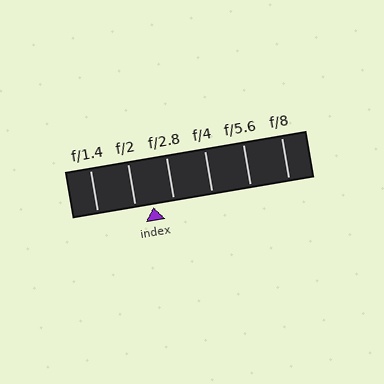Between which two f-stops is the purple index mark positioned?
The index mark is between f/2 and f/2.8.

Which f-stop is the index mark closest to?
The index mark is closest to f/2.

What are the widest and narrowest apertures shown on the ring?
The widest aperture shown is f/1.4 and the narrowest is f/8.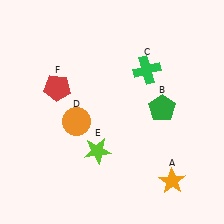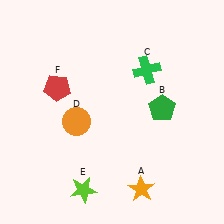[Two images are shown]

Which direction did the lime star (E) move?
The lime star (E) moved down.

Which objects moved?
The objects that moved are: the orange star (A), the lime star (E).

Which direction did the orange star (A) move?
The orange star (A) moved left.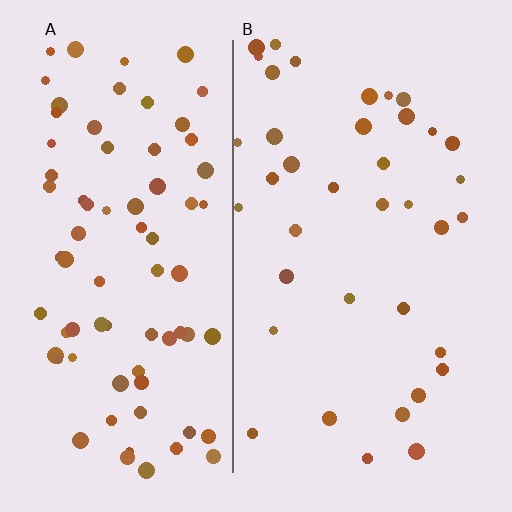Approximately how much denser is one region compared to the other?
Approximately 2.1× — region A over region B.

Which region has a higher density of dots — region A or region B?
A (the left).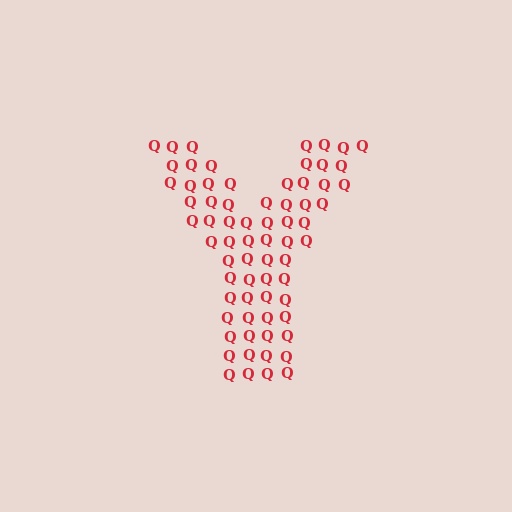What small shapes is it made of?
It is made of small letter Q's.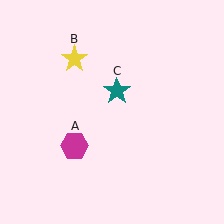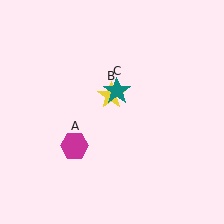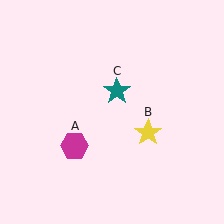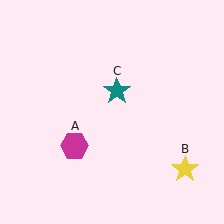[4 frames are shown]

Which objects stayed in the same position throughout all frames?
Magenta hexagon (object A) and teal star (object C) remained stationary.